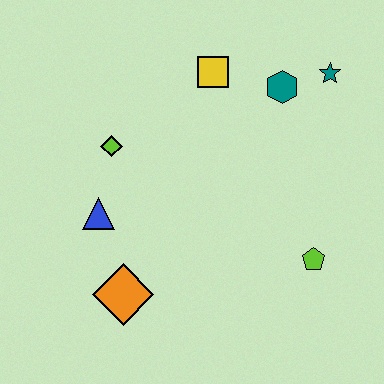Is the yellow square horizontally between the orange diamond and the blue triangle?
No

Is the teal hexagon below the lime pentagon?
No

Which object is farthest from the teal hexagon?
The orange diamond is farthest from the teal hexagon.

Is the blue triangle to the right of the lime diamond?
No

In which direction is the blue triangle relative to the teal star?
The blue triangle is to the left of the teal star.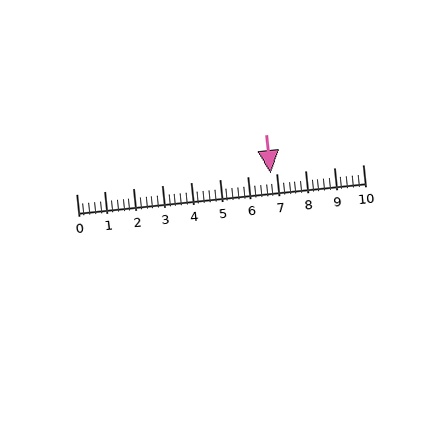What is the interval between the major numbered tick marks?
The major tick marks are spaced 1 units apart.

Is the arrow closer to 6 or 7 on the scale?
The arrow is closer to 7.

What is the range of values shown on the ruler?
The ruler shows values from 0 to 10.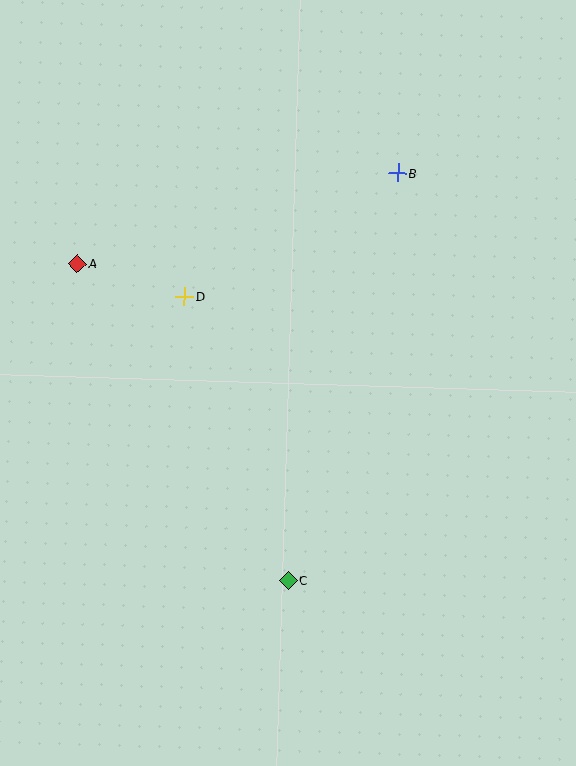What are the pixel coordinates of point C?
Point C is at (288, 580).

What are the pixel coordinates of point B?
Point B is at (398, 173).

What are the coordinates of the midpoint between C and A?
The midpoint between C and A is at (183, 422).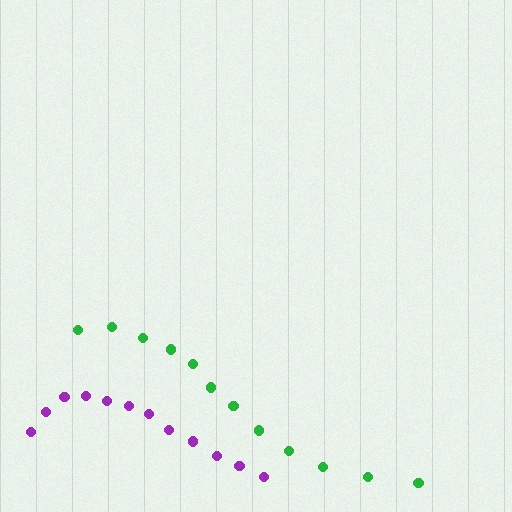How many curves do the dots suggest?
There are 2 distinct paths.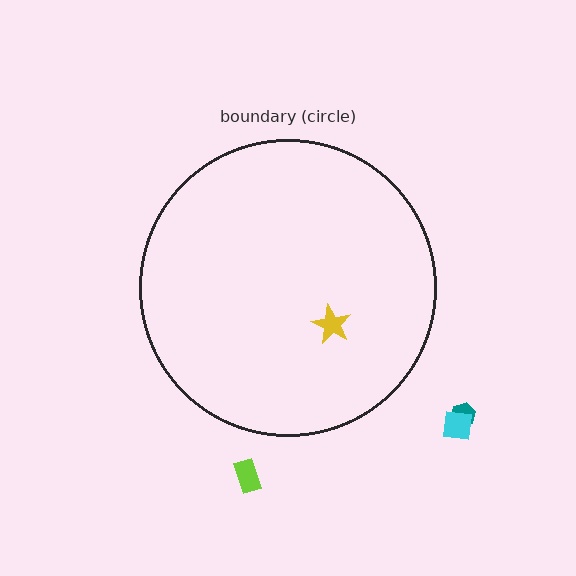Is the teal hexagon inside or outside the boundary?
Outside.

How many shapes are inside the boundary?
1 inside, 3 outside.